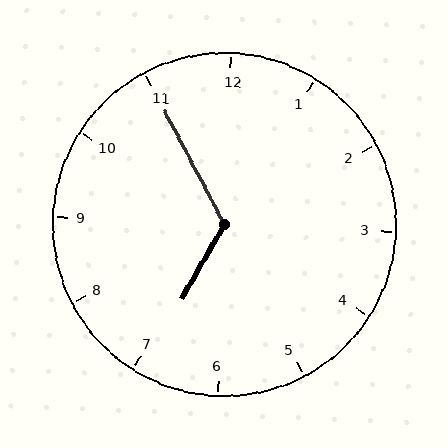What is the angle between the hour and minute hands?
Approximately 122 degrees.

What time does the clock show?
6:55.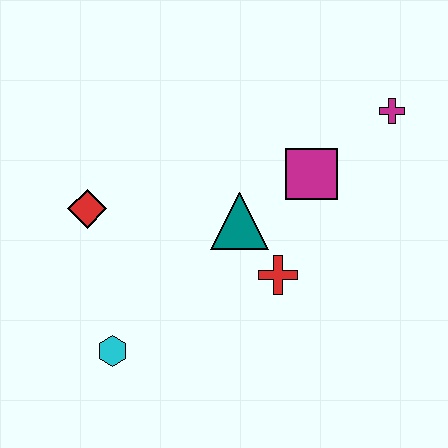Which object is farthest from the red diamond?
The magenta cross is farthest from the red diamond.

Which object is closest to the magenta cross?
The magenta square is closest to the magenta cross.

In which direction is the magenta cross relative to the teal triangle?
The magenta cross is to the right of the teal triangle.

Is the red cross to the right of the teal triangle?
Yes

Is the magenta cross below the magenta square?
No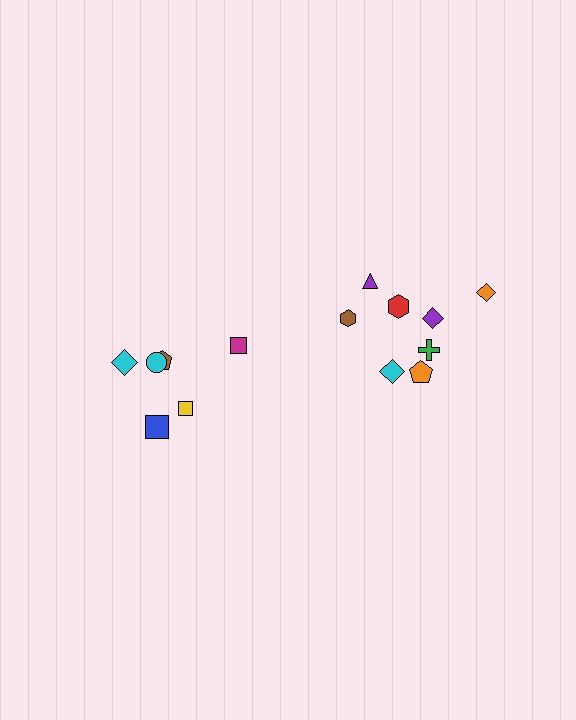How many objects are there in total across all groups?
There are 14 objects.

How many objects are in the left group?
There are 6 objects.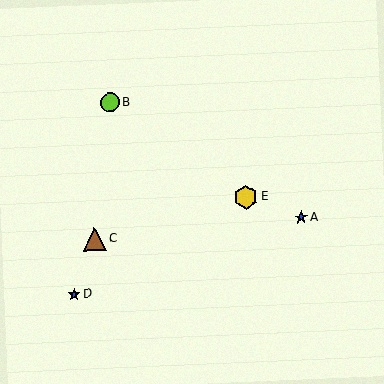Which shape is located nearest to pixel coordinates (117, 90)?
The lime circle (labeled B) at (110, 102) is nearest to that location.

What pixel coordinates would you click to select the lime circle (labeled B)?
Click at (110, 102) to select the lime circle B.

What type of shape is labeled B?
Shape B is a lime circle.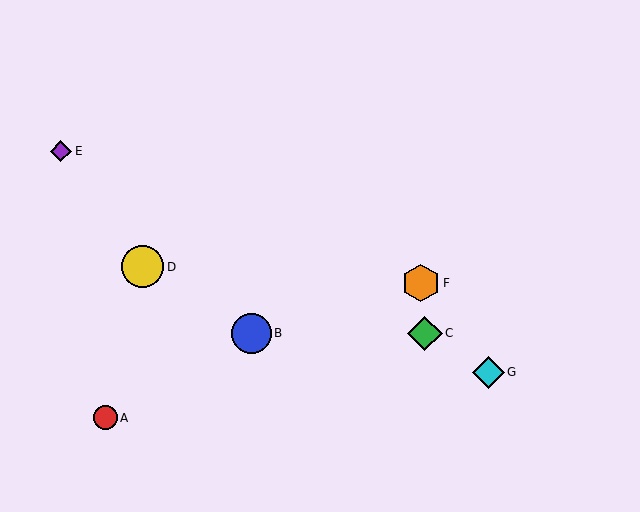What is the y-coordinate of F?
Object F is at y≈283.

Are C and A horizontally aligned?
No, C is at y≈334 and A is at y≈418.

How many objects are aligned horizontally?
2 objects (B, C) are aligned horizontally.